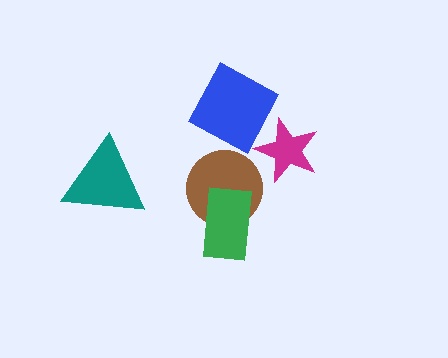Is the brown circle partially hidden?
Yes, it is partially covered by another shape.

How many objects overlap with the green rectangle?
1 object overlaps with the green rectangle.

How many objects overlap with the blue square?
0 objects overlap with the blue square.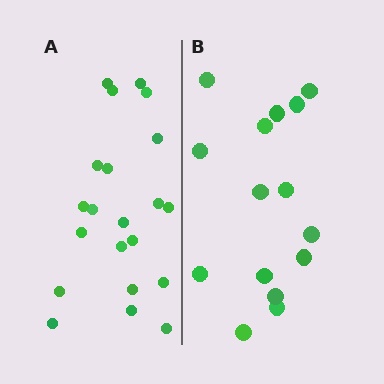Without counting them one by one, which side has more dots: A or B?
Region A (the left region) has more dots.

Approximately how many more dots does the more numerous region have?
Region A has about 6 more dots than region B.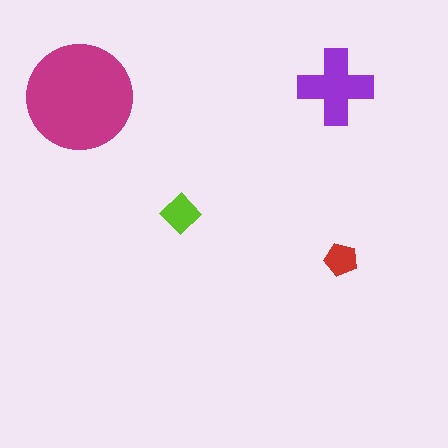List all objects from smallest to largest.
The red pentagon, the lime diamond, the purple cross, the magenta circle.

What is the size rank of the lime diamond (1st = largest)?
3rd.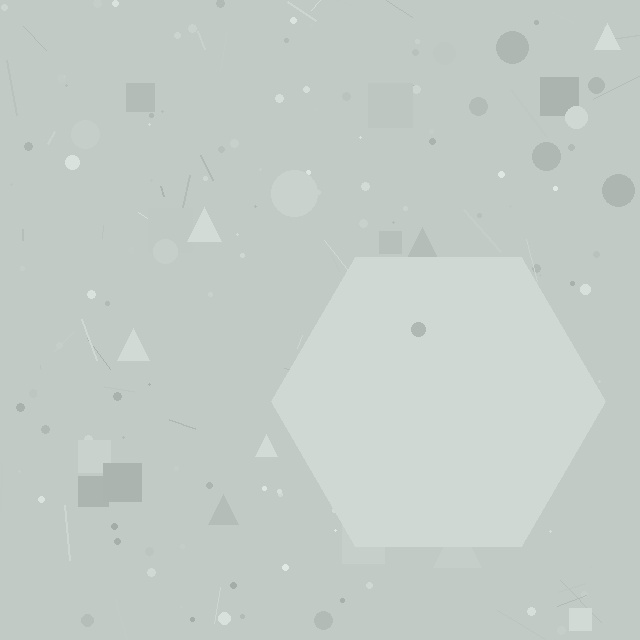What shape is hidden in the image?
A hexagon is hidden in the image.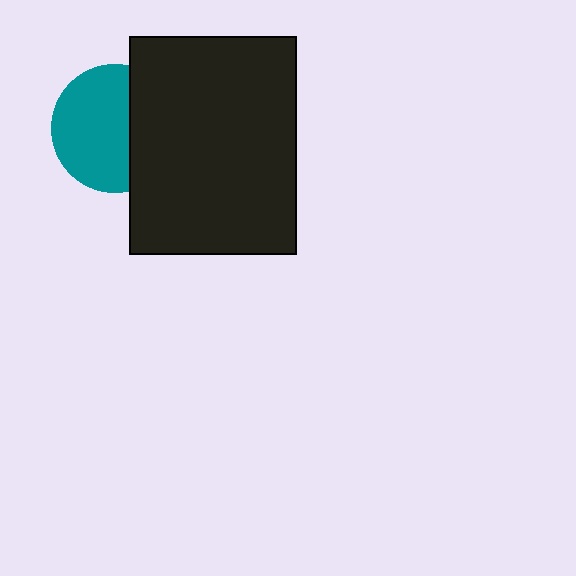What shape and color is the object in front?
The object in front is a black rectangle.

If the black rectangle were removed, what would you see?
You would see the complete teal circle.